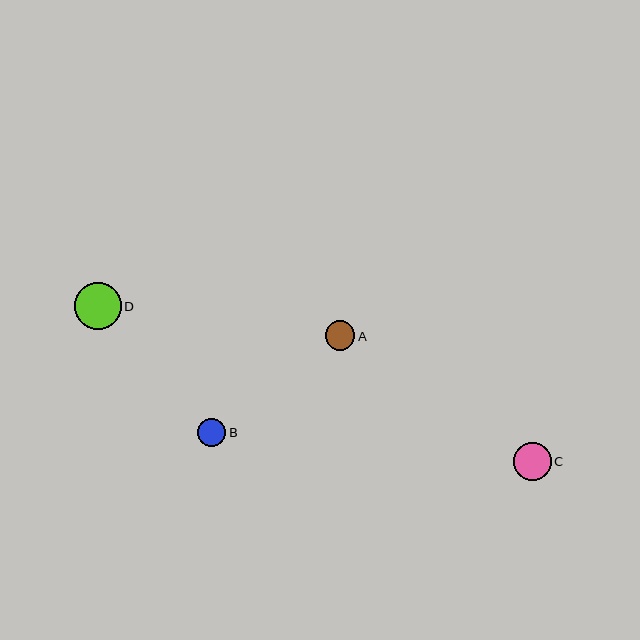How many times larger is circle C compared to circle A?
Circle C is approximately 1.3 times the size of circle A.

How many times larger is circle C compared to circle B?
Circle C is approximately 1.3 times the size of circle B.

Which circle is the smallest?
Circle B is the smallest with a size of approximately 28 pixels.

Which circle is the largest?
Circle D is the largest with a size of approximately 47 pixels.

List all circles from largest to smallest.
From largest to smallest: D, C, A, B.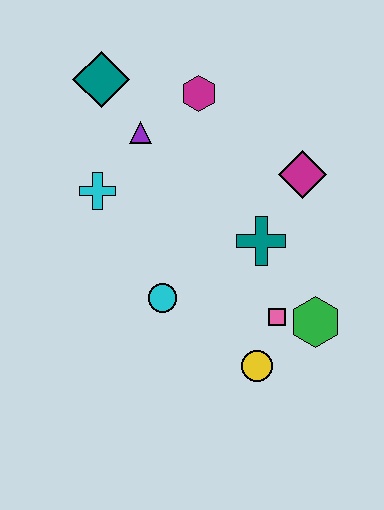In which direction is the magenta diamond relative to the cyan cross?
The magenta diamond is to the right of the cyan cross.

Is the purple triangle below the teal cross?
No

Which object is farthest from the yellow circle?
The teal diamond is farthest from the yellow circle.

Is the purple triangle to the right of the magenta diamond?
No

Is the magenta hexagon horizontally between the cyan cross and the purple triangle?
No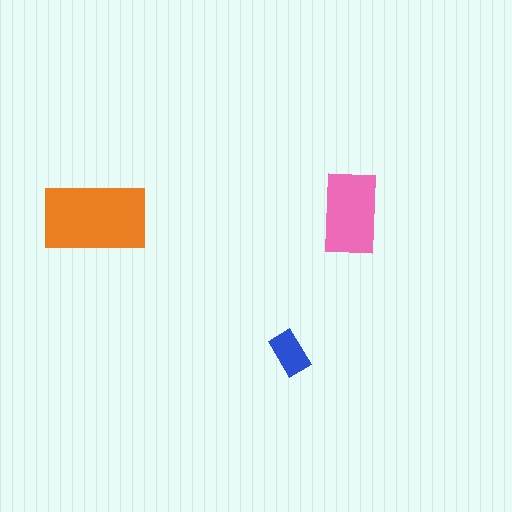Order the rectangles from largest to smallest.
the orange one, the pink one, the blue one.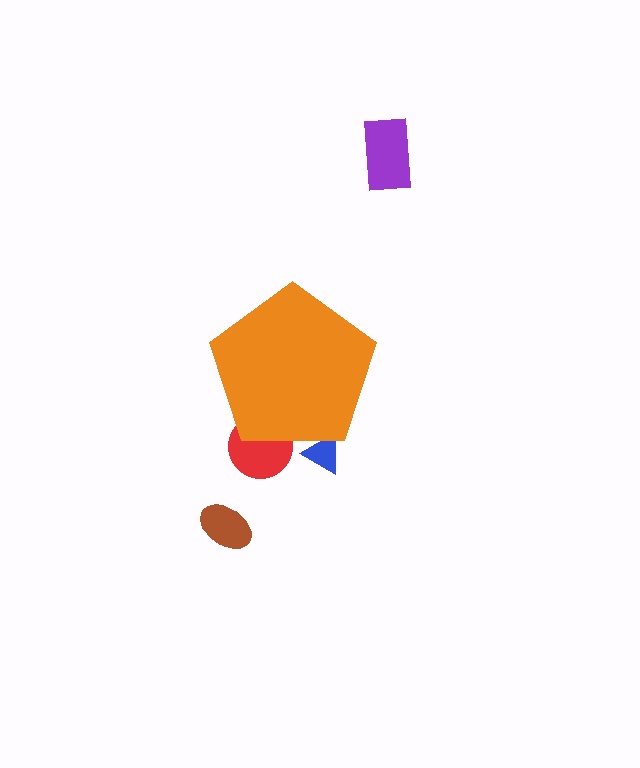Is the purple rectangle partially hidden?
No, the purple rectangle is fully visible.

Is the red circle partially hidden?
Yes, the red circle is partially hidden behind the orange pentagon.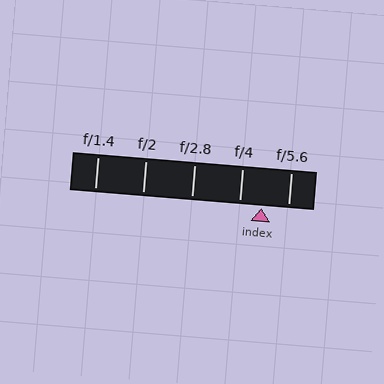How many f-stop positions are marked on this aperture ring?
There are 5 f-stop positions marked.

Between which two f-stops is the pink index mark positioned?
The index mark is between f/4 and f/5.6.